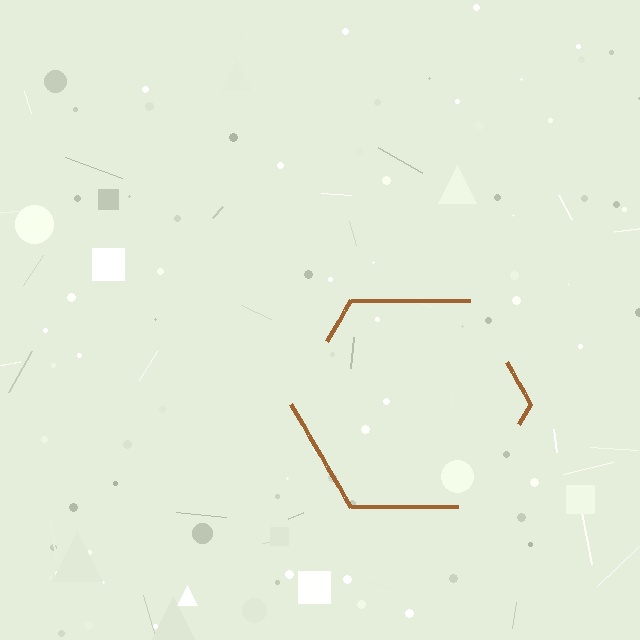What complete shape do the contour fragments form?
The contour fragments form a hexagon.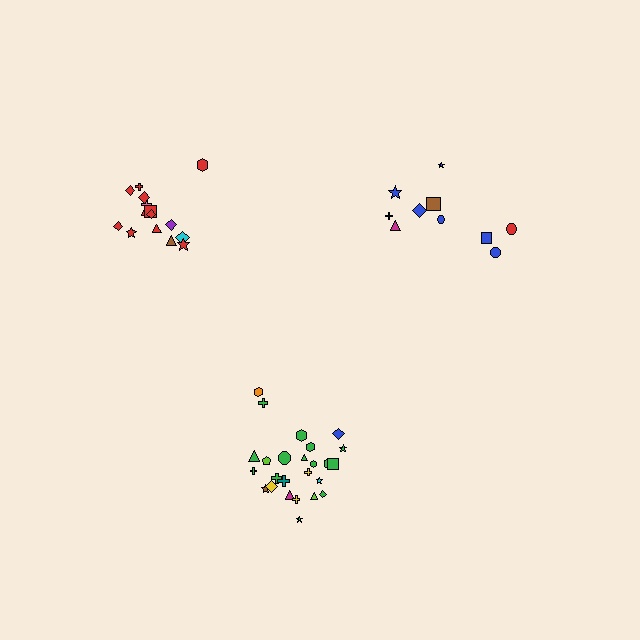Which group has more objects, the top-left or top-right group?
The top-left group.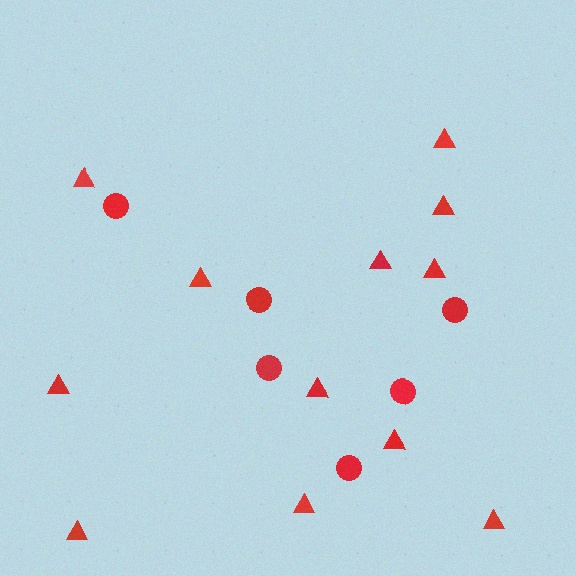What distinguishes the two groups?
There are 2 groups: one group of circles (6) and one group of triangles (12).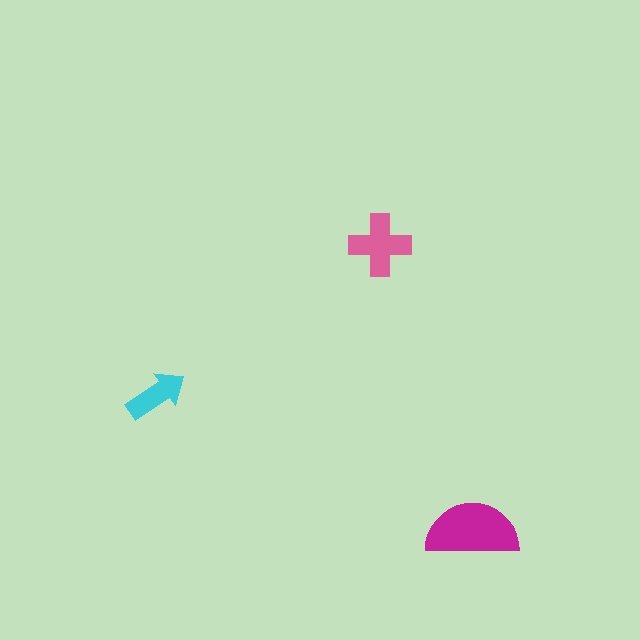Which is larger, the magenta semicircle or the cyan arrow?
The magenta semicircle.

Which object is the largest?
The magenta semicircle.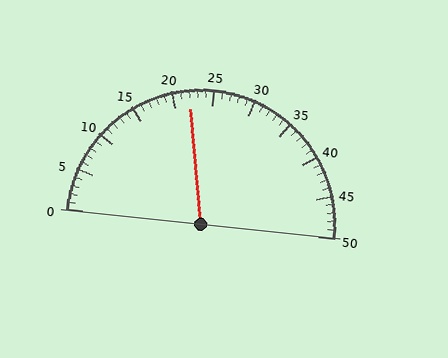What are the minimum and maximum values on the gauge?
The gauge ranges from 0 to 50.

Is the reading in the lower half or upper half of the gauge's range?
The reading is in the lower half of the range (0 to 50).